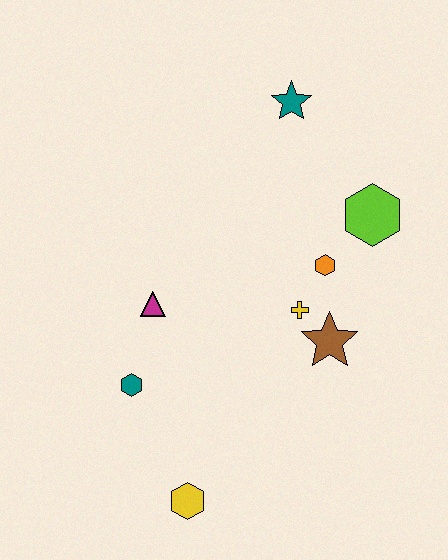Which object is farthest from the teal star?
The yellow hexagon is farthest from the teal star.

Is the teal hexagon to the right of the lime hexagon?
No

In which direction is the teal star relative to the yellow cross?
The teal star is above the yellow cross.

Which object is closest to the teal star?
The lime hexagon is closest to the teal star.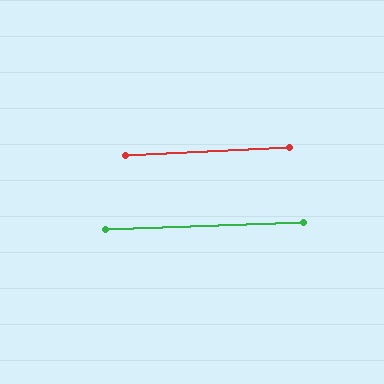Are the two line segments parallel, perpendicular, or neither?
Parallel — their directions differ by only 0.7°.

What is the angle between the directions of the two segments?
Approximately 1 degree.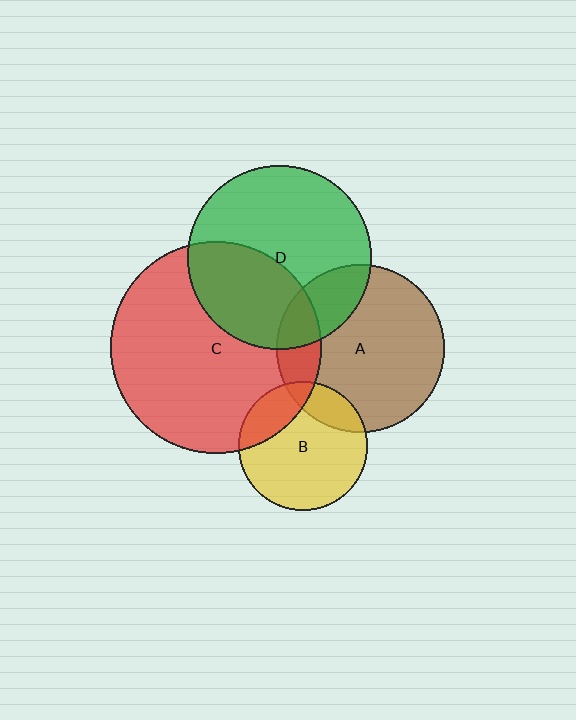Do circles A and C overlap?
Yes.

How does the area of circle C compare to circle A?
Approximately 1.6 times.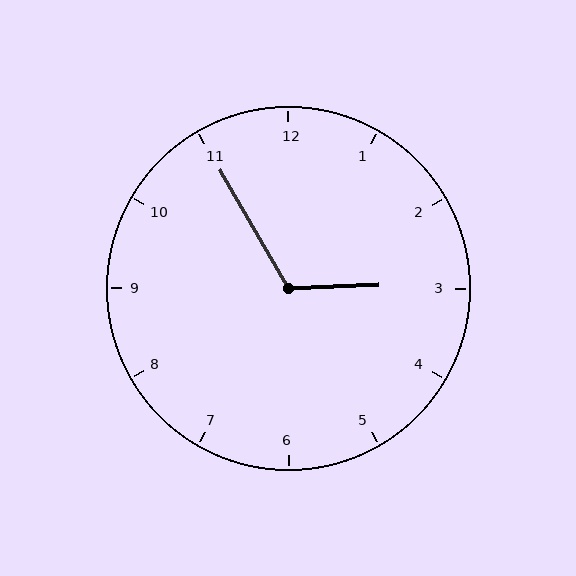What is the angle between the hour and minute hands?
Approximately 118 degrees.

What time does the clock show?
2:55.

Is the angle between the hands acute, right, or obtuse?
It is obtuse.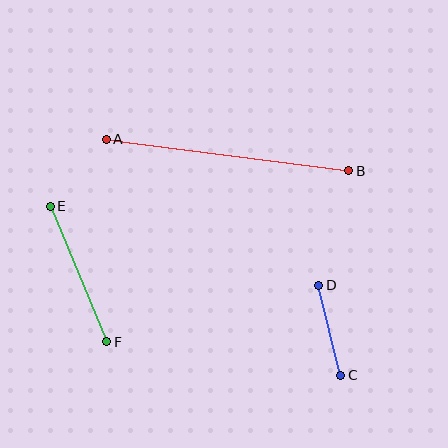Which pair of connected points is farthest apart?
Points A and B are farthest apart.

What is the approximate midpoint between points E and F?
The midpoint is at approximately (78, 274) pixels.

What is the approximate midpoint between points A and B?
The midpoint is at approximately (228, 155) pixels.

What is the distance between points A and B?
The distance is approximately 245 pixels.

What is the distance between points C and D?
The distance is approximately 93 pixels.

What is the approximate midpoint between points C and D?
The midpoint is at approximately (330, 330) pixels.